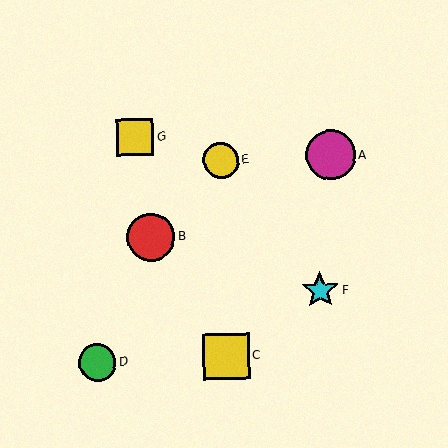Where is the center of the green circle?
The center of the green circle is at (97, 362).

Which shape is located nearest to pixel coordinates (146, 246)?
The red circle (labeled B) at (151, 237) is nearest to that location.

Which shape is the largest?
The magenta circle (labeled A) is the largest.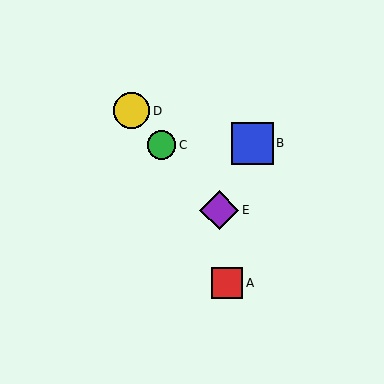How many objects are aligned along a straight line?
3 objects (C, D, E) are aligned along a straight line.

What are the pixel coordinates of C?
Object C is at (162, 145).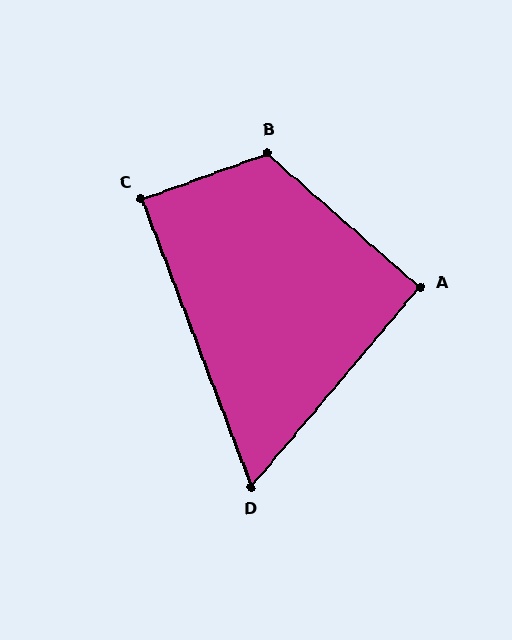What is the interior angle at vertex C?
Approximately 89 degrees (approximately right).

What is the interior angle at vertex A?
Approximately 91 degrees (approximately right).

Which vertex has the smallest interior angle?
D, at approximately 61 degrees.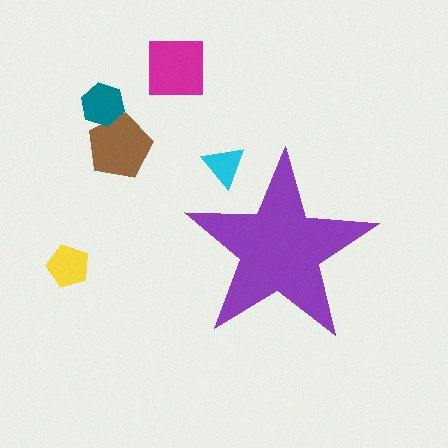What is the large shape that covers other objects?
A purple star.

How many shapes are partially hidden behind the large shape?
1 shape is partially hidden.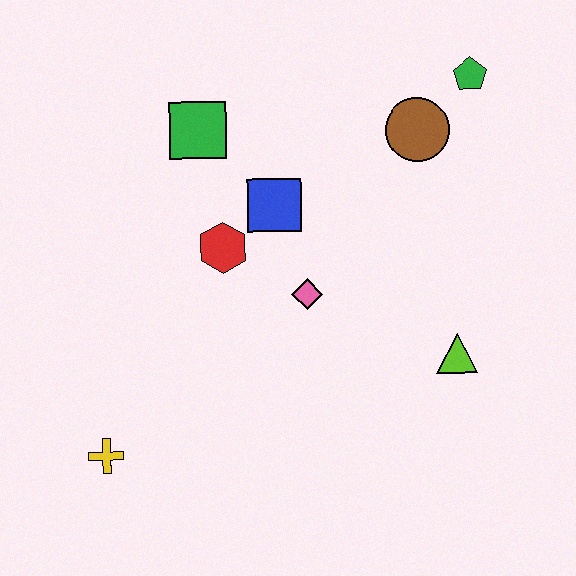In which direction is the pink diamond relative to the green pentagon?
The pink diamond is below the green pentagon.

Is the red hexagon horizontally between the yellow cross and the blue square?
Yes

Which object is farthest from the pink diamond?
The green pentagon is farthest from the pink diamond.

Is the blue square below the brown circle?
Yes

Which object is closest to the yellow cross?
The red hexagon is closest to the yellow cross.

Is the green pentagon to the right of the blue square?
Yes